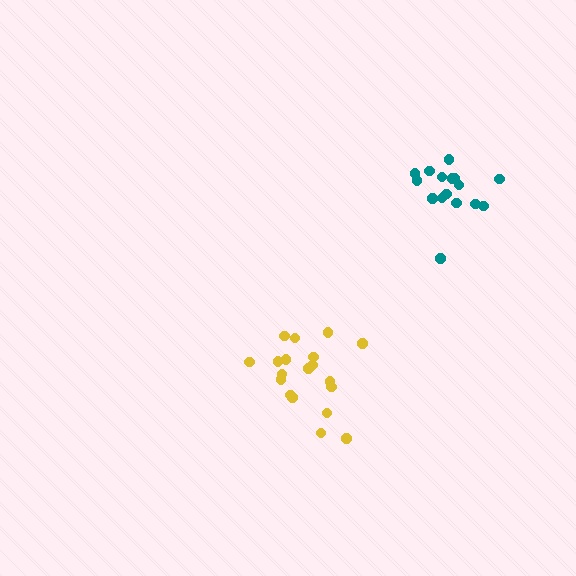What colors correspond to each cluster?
The clusters are colored: yellow, teal.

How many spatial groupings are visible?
There are 2 spatial groupings.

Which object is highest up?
The teal cluster is topmost.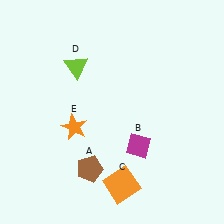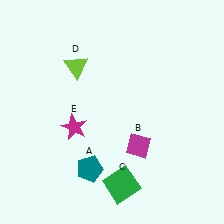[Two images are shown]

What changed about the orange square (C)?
In Image 1, C is orange. In Image 2, it changed to green.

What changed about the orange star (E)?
In Image 1, E is orange. In Image 2, it changed to magenta.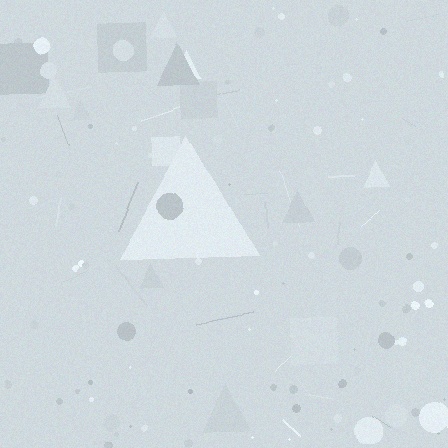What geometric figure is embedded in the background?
A triangle is embedded in the background.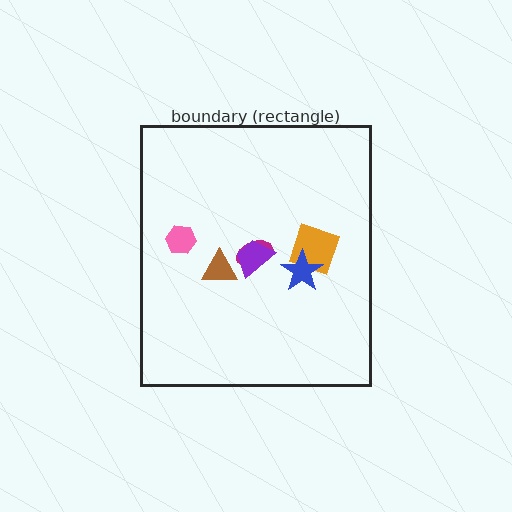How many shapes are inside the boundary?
6 inside, 0 outside.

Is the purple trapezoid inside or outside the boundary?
Inside.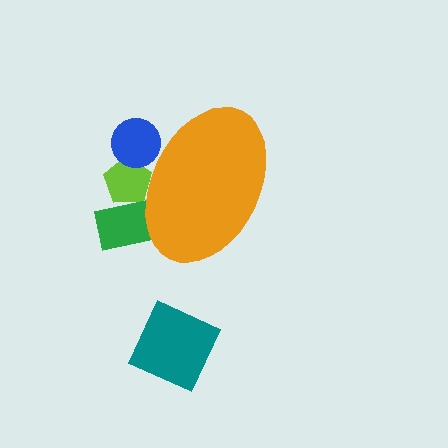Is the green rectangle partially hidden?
Yes, the green rectangle is partially hidden behind the orange ellipse.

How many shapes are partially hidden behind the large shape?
3 shapes are partially hidden.